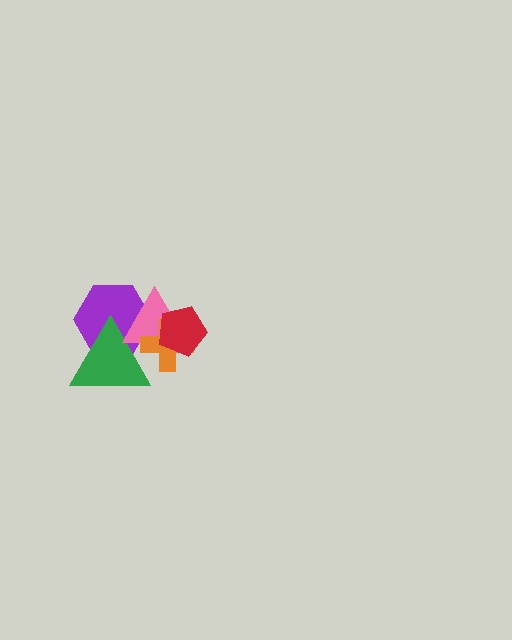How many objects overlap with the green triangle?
3 objects overlap with the green triangle.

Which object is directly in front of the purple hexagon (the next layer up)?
The green triangle is directly in front of the purple hexagon.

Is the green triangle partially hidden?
Yes, it is partially covered by another shape.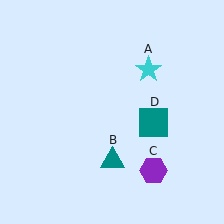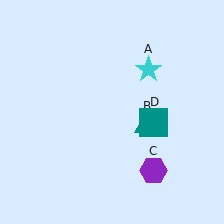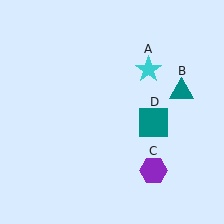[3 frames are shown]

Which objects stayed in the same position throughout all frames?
Cyan star (object A) and purple hexagon (object C) and teal square (object D) remained stationary.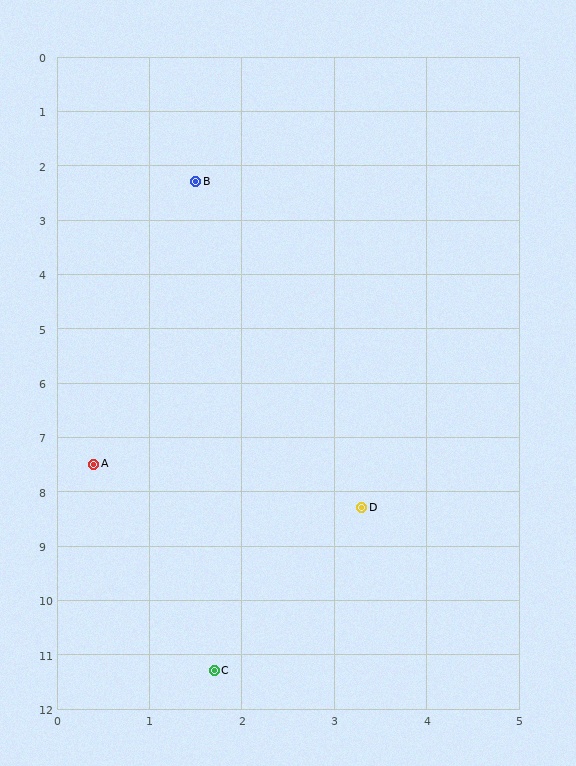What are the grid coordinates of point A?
Point A is at approximately (0.4, 7.5).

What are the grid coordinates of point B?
Point B is at approximately (1.5, 2.3).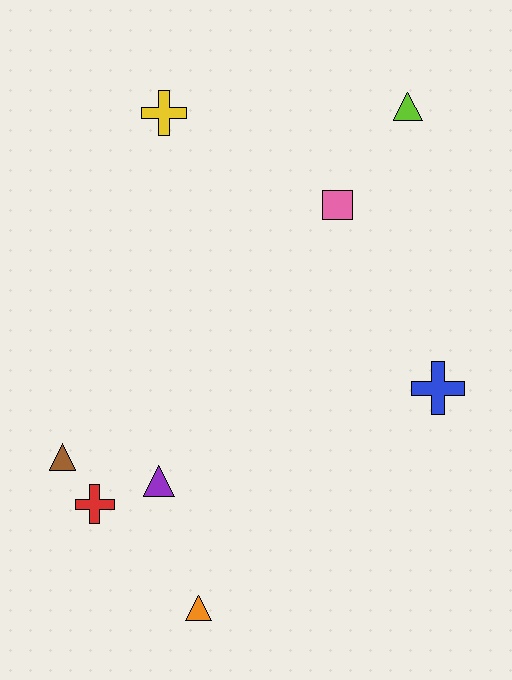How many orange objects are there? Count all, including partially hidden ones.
There is 1 orange object.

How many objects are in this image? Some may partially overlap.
There are 8 objects.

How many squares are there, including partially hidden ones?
There is 1 square.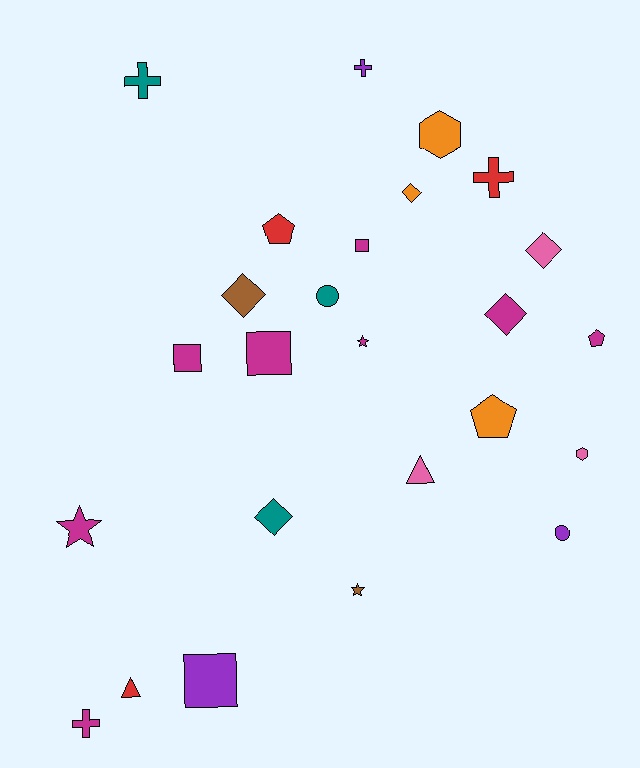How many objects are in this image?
There are 25 objects.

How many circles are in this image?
There are 2 circles.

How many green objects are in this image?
There are no green objects.